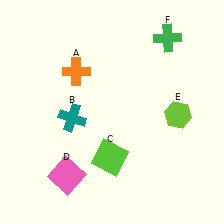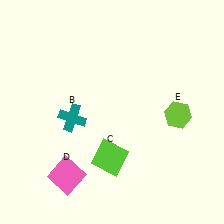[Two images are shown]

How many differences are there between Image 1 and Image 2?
There are 2 differences between the two images.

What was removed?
The orange cross (A), the green cross (F) were removed in Image 2.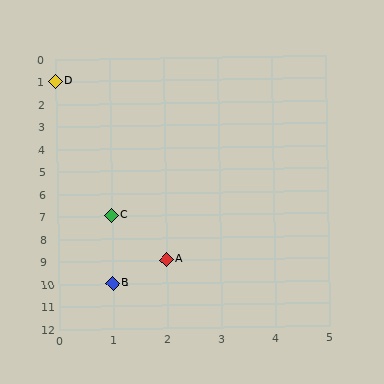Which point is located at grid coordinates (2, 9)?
Point A is at (2, 9).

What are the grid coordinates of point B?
Point B is at grid coordinates (1, 10).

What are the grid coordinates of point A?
Point A is at grid coordinates (2, 9).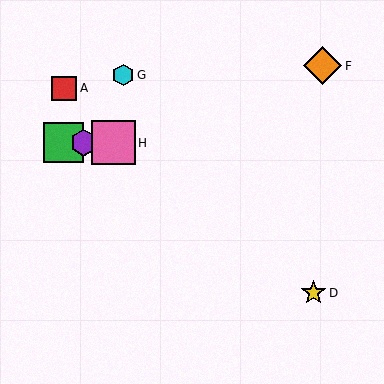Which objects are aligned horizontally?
Objects B, C, E, H are aligned horizontally.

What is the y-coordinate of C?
Object C is at y≈143.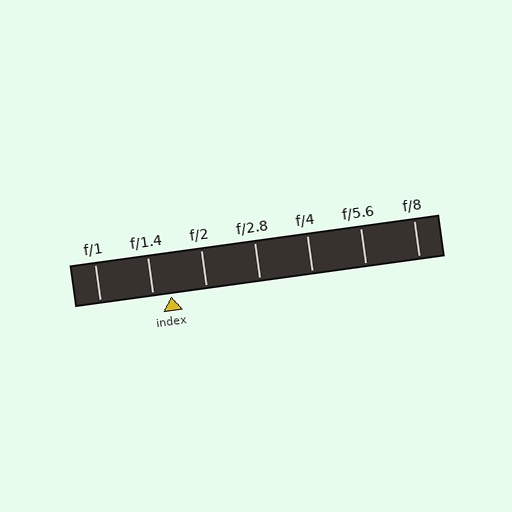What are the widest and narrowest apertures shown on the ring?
The widest aperture shown is f/1 and the narrowest is f/8.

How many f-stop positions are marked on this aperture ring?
There are 7 f-stop positions marked.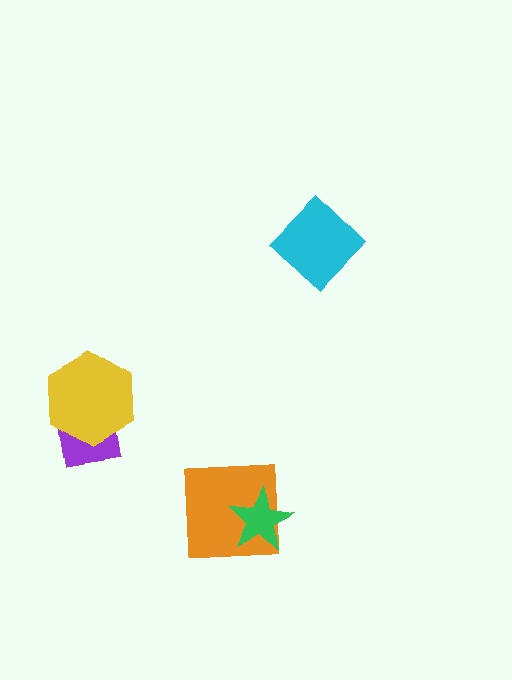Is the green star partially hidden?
No, no other shape covers it.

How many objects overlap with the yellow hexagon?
1 object overlaps with the yellow hexagon.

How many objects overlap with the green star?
1 object overlaps with the green star.